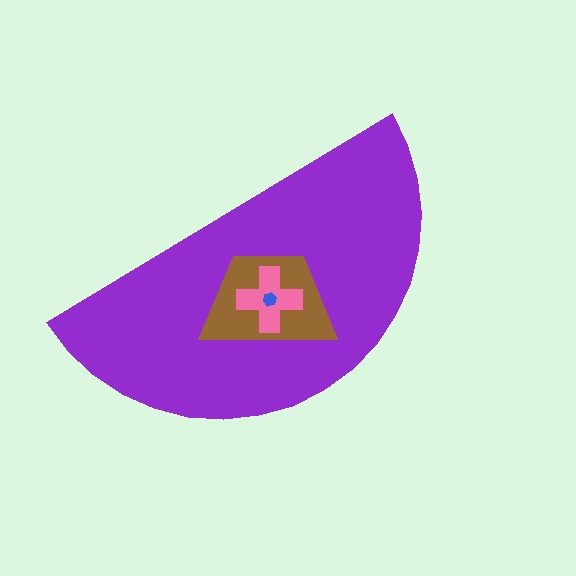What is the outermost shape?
The purple semicircle.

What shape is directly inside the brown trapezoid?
The pink cross.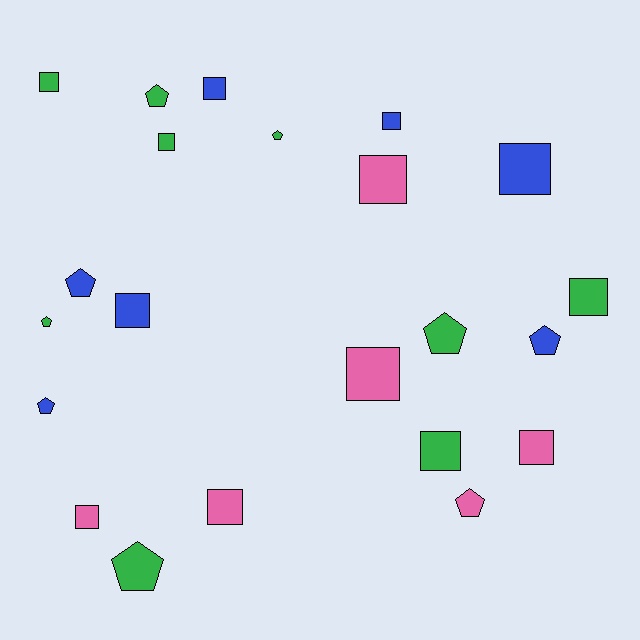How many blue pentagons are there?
There are 3 blue pentagons.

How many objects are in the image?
There are 22 objects.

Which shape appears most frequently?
Square, with 13 objects.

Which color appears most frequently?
Green, with 9 objects.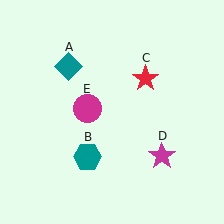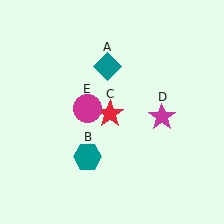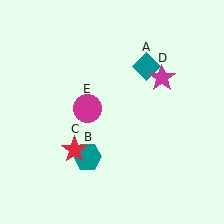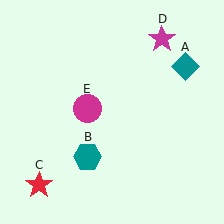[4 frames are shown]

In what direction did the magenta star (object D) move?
The magenta star (object D) moved up.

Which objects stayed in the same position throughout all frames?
Teal hexagon (object B) and magenta circle (object E) remained stationary.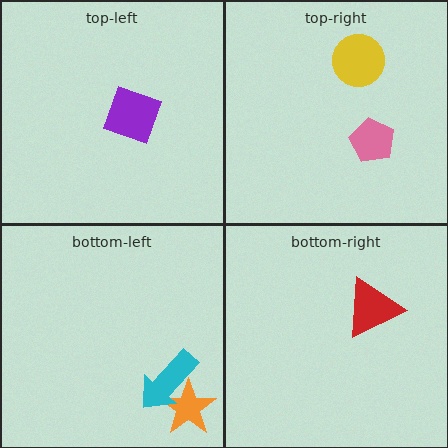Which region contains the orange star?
The bottom-left region.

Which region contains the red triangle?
The bottom-right region.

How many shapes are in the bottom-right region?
1.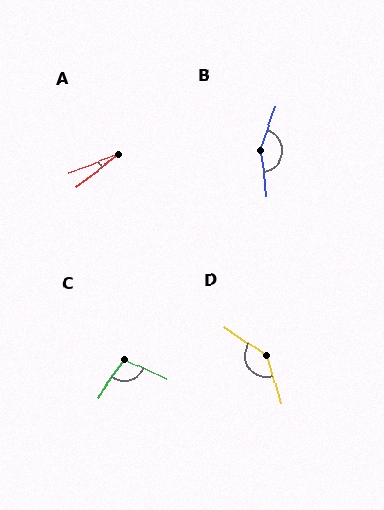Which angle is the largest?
B, at approximately 155 degrees.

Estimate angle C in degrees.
Approximately 101 degrees.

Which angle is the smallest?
A, at approximately 17 degrees.